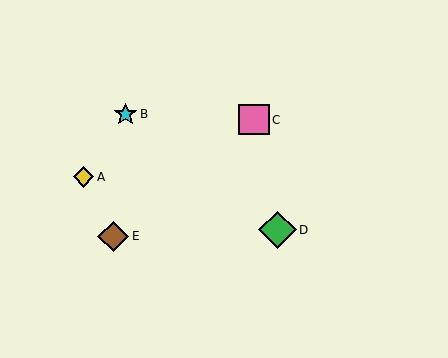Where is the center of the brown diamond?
The center of the brown diamond is at (113, 237).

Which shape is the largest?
The green diamond (labeled D) is the largest.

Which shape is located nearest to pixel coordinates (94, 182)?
The yellow diamond (labeled A) at (84, 177) is nearest to that location.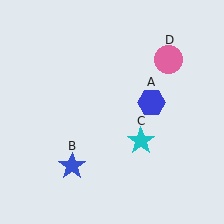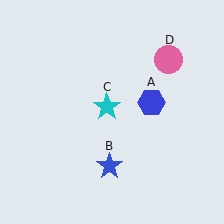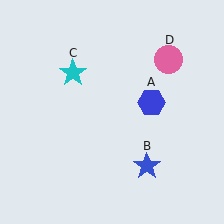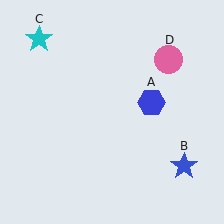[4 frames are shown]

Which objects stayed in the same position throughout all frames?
Blue hexagon (object A) and pink circle (object D) remained stationary.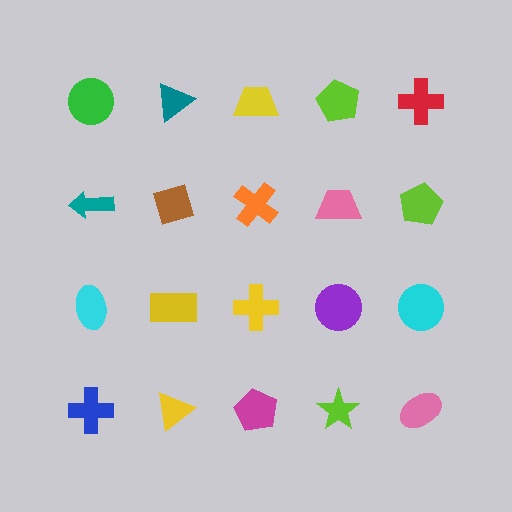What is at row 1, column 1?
A green circle.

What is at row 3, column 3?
A yellow cross.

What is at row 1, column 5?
A red cross.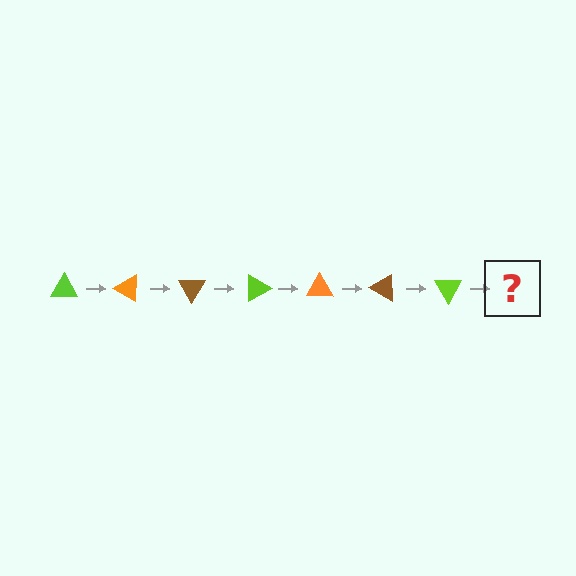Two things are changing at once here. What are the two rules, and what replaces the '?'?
The two rules are that it rotates 30 degrees each step and the color cycles through lime, orange, and brown. The '?' should be an orange triangle, rotated 210 degrees from the start.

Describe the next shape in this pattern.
It should be an orange triangle, rotated 210 degrees from the start.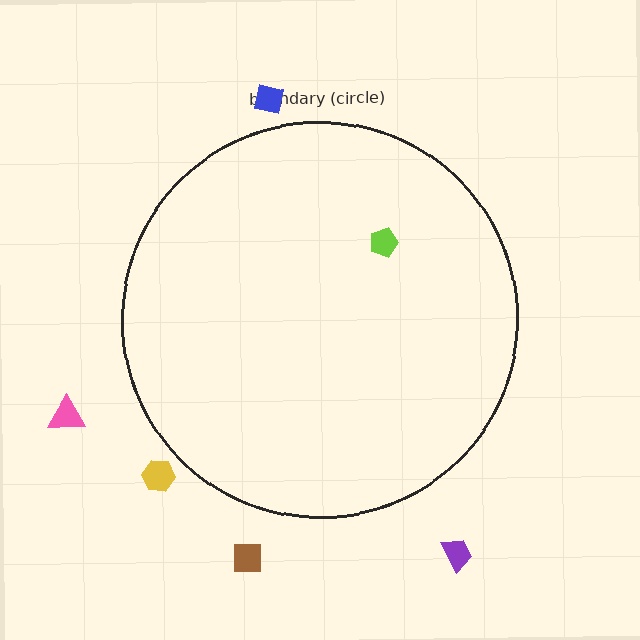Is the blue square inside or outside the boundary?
Outside.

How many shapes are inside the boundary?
1 inside, 5 outside.